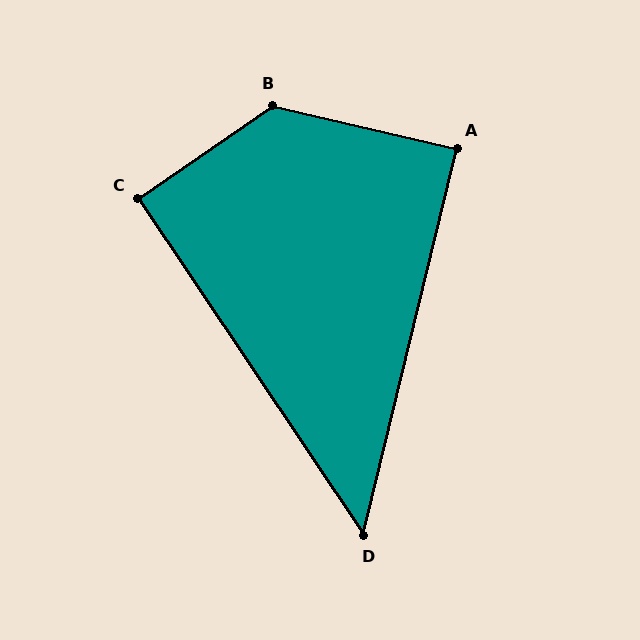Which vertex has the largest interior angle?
B, at approximately 133 degrees.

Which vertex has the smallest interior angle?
D, at approximately 47 degrees.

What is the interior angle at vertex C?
Approximately 90 degrees (approximately right).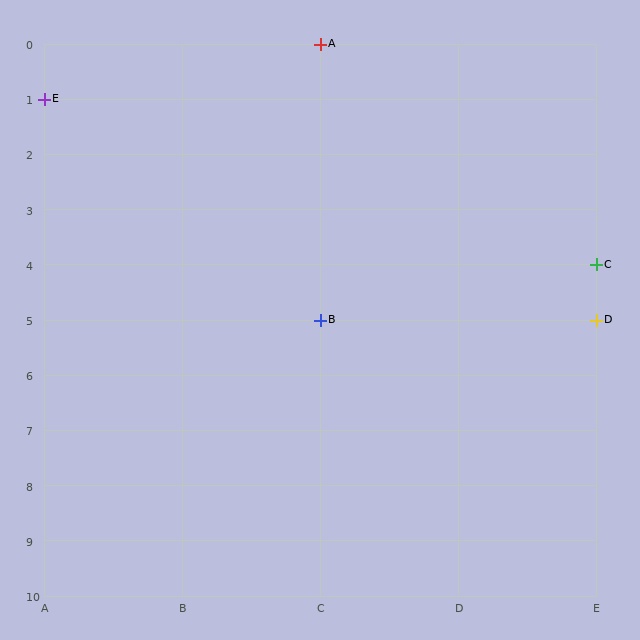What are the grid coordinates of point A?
Point A is at grid coordinates (C, 0).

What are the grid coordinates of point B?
Point B is at grid coordinates (C, 5).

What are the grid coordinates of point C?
Point C is at grid coordinates (E, 4).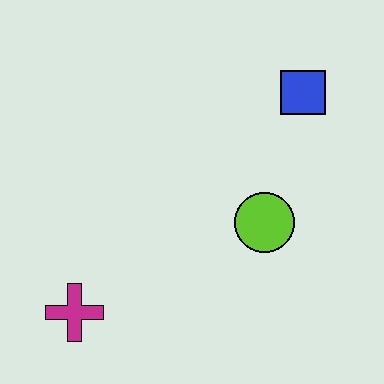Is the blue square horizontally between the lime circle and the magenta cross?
No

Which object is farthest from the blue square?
The magenta cross is farthest from the blue square.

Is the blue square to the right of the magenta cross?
Yes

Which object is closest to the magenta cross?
The lime circle is closest to the magenta cross.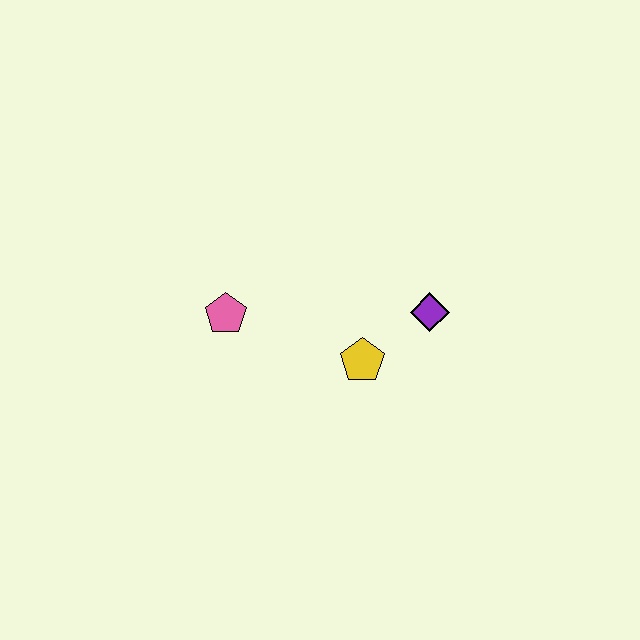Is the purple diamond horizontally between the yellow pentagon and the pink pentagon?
No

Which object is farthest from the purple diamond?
The pink pentagon is farthest from the purple diamond.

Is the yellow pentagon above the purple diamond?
No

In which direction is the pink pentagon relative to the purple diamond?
The pink pentagon is to the left of the purple diamond.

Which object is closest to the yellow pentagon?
The purple diamond is closest to the yellow pentagon.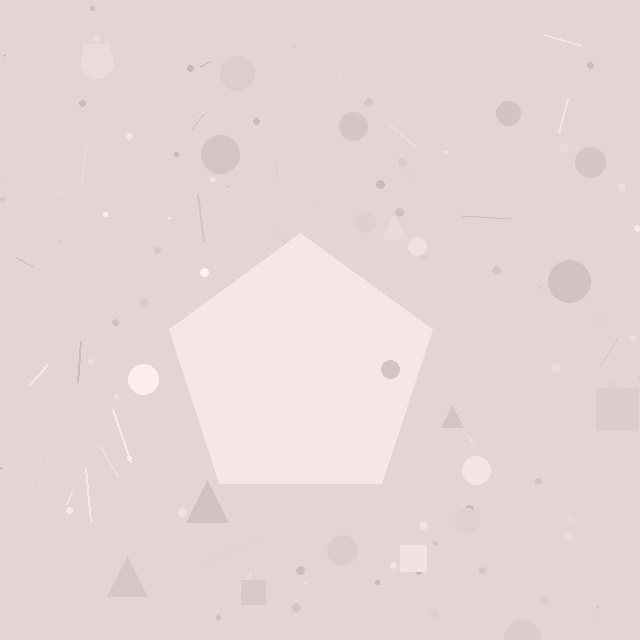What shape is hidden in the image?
A pentagon is hidden in the image.